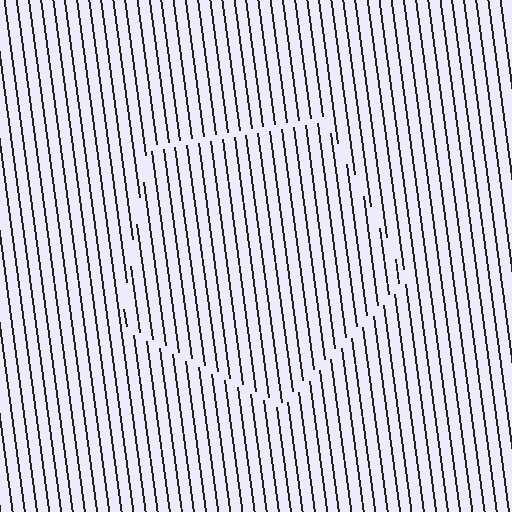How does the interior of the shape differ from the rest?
The interior of the shape contains the same grating, shifted by half a period — the contour is defined by the phase discontinuity where line-ends from the inner and outer gratings abut.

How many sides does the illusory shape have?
5 sides — the line-ends trace a pentagon.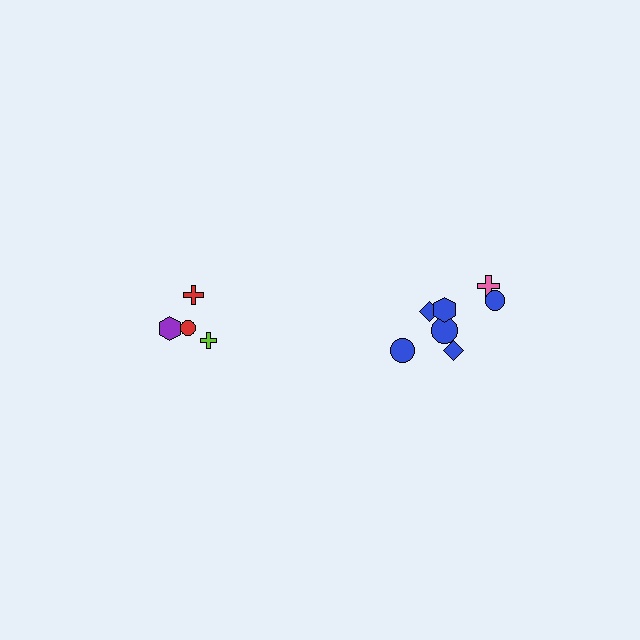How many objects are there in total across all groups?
There are 11 objects.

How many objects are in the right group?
There are 7 objects.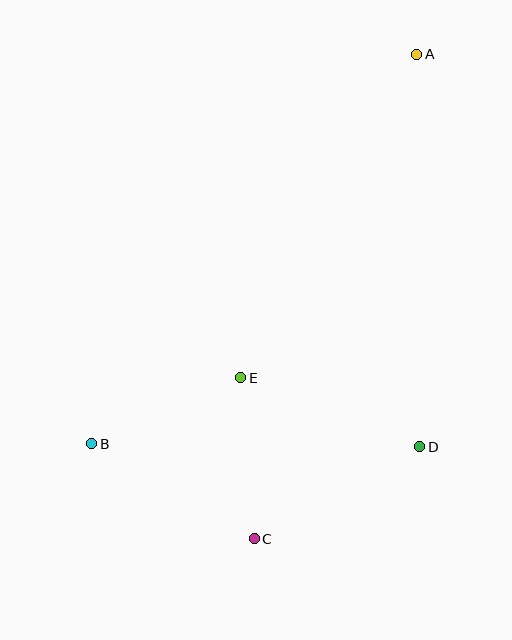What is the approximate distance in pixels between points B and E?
The distance between B and E is approximately 163 pixels.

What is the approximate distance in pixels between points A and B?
The distance between A and B is approximately 507 pixels.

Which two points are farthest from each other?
Points A and C are farthest from each other.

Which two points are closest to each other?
Points C and E are closest to each other.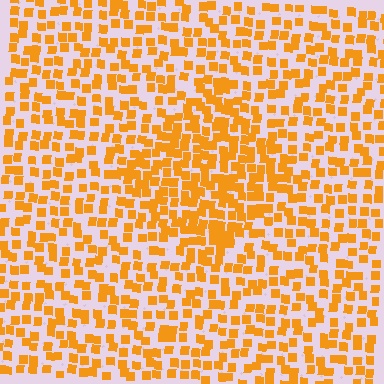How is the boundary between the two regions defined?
The boundary is defined by a change in element density (approximately 1.7x ratio). All elements are the same color, size, and shape.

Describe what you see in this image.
The image contains small orange elements arranged at two different densities. A diamond-shaped region is visible where the elements are more densely packed than the surrounding area.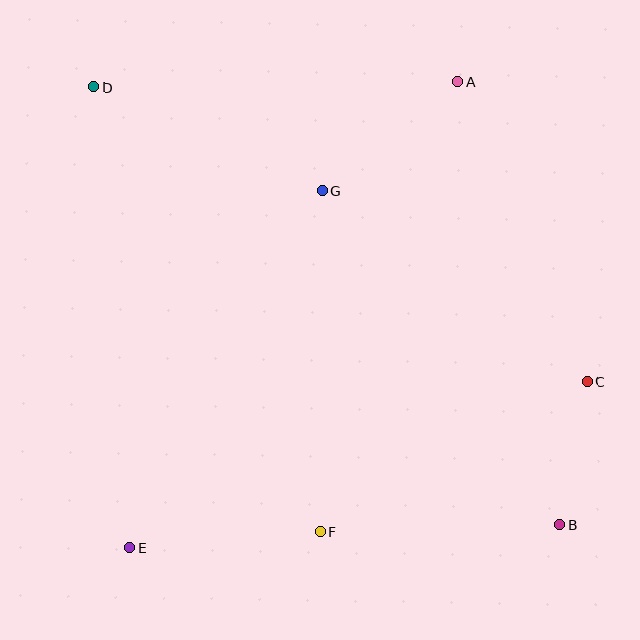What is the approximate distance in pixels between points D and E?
The distance between D and E is approximately 462 pixels.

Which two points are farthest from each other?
Points B and D are farthest from each other.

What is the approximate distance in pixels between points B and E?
The distance between B and E is approximately 430 pixels.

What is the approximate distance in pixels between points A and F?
The distance between A and F is approximately 471 pixels.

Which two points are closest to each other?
Points B and C are closest to each other.